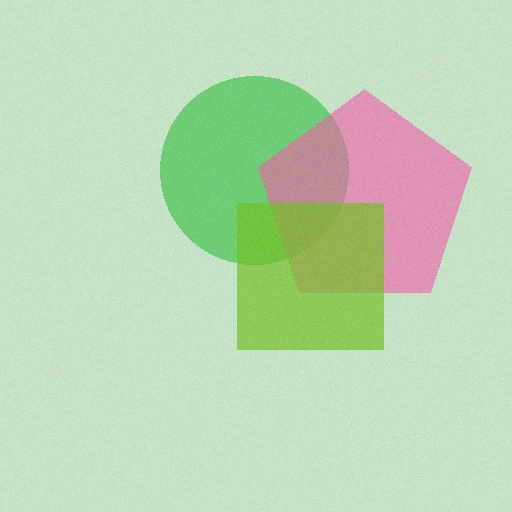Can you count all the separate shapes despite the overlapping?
Yes, there are 3 separate shapes.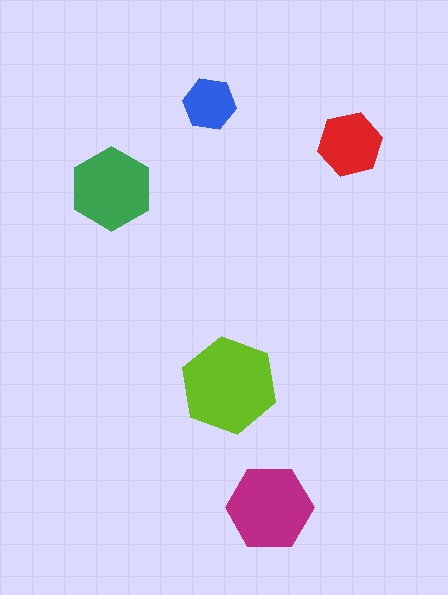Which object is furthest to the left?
The green hexagon is leftmost.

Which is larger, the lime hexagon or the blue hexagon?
The lime one.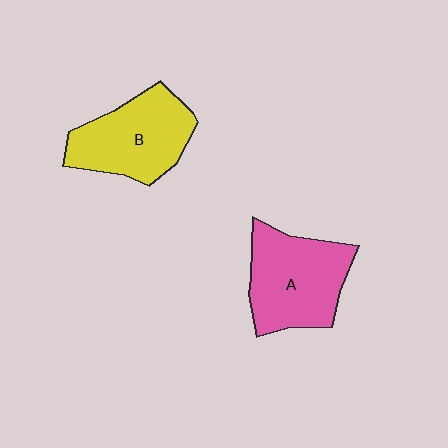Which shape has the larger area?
Shape A (pink).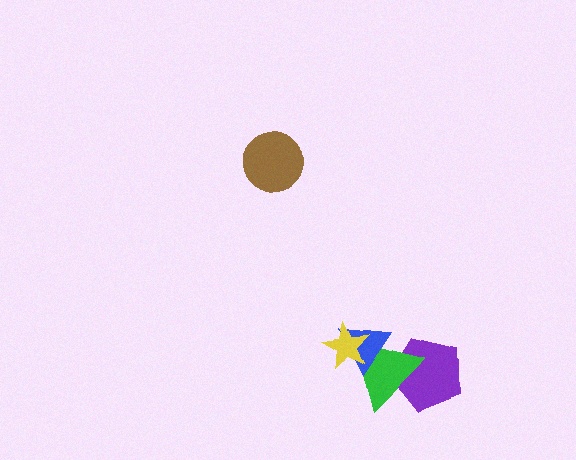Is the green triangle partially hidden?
Yes, it is partially covered by another shape.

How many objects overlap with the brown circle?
0 objects overlap with the brown circle.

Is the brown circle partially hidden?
No, no other shape covers it.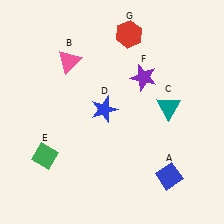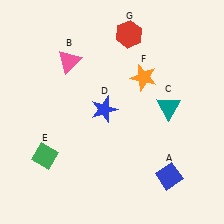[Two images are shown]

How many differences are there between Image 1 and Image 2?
There is 1 difference between the two images.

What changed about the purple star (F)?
In Image 1, F is purple. In Image 2, it changed to orange.